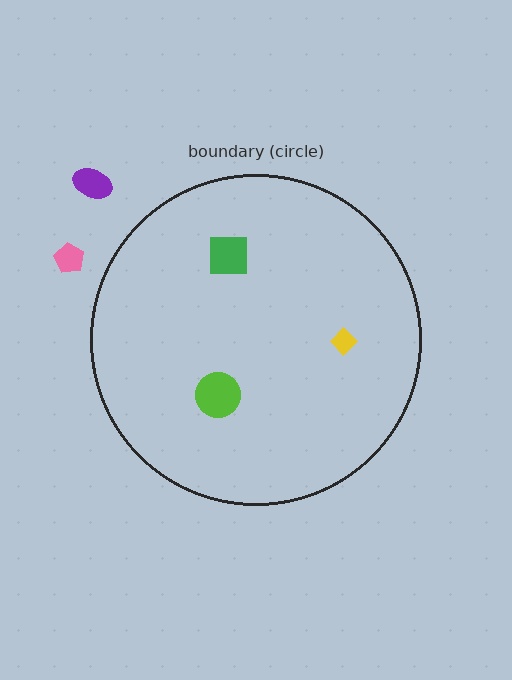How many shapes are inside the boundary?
3 inside, 2 outside.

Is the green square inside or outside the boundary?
Inside.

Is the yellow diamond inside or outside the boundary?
Inside.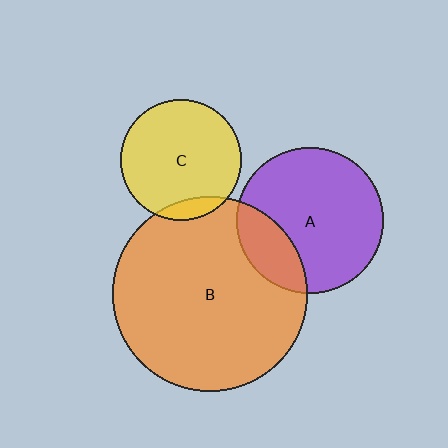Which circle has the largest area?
Circle B (orange).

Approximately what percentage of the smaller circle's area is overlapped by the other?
Approximately 10%.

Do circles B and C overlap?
Yes.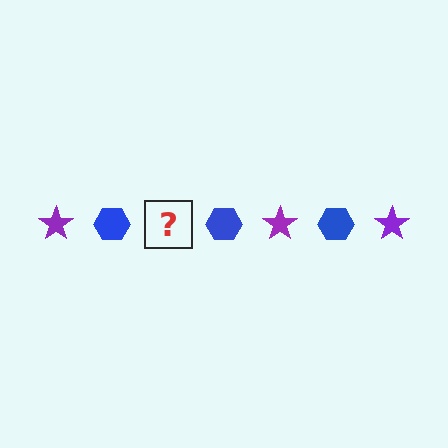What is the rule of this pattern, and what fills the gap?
The rule is that the pattern alternates between purple star and blue hexagon. The gap should be filled with a purple star.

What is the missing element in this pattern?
The missing element is a purple star.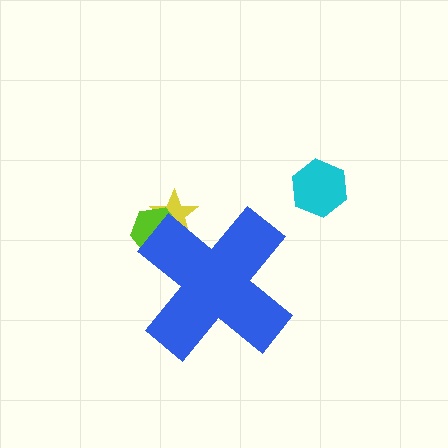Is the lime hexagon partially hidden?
Yes, the lime hexagon is partially hidden behind the blue cross.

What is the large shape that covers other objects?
A blue cross.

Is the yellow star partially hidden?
Yes, the yellow star is partially hidden behind the blue cross.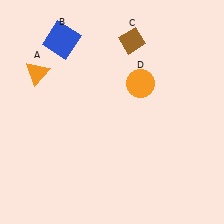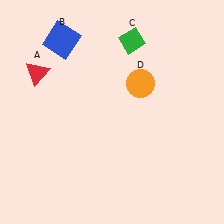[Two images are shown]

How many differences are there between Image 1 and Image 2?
There are 2 differences between the two images.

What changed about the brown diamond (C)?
In Image 1, C is brown. In Image 2, it changed to green.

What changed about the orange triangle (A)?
In Image 1, A is orange. In Image 2, it changed to red.